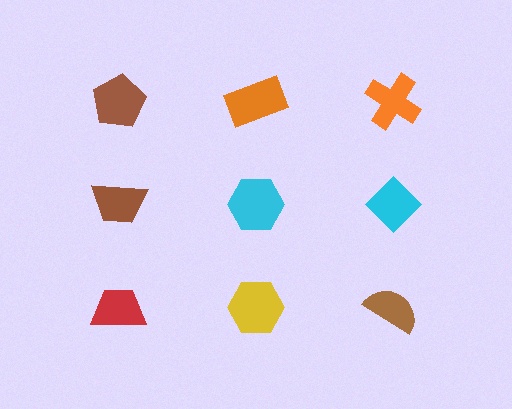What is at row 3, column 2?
A yellow hexagon.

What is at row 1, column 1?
A brown pentagon.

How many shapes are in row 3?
3 shapes.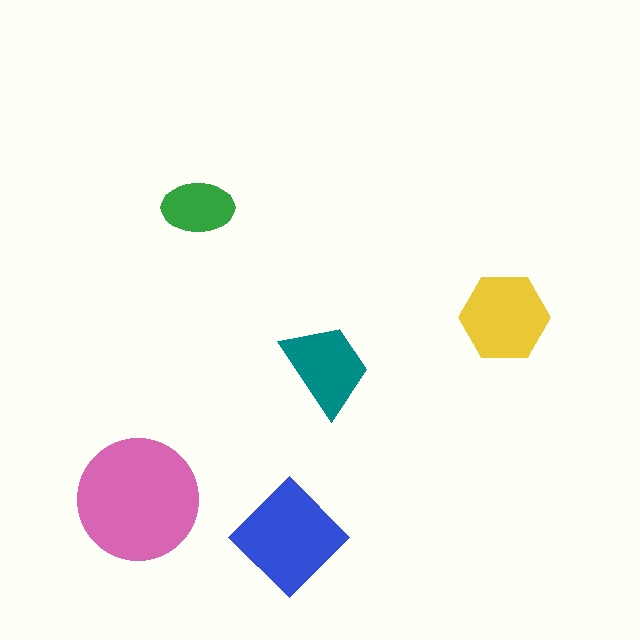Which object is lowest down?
The blue diamond is bottommost.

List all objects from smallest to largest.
The green ellipse, the teal trapezoid, the yellow hexagon, the blue diamond, the pink circle.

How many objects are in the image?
There are 5 objects in the image.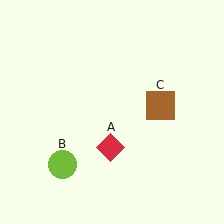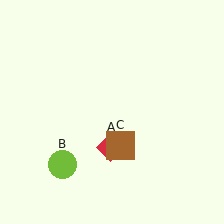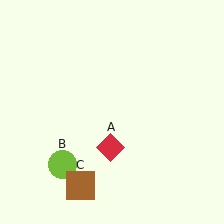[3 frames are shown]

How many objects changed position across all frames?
1 object changed position: brown square (object C).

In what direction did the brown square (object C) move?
The brown square (object C) moved down and to the left.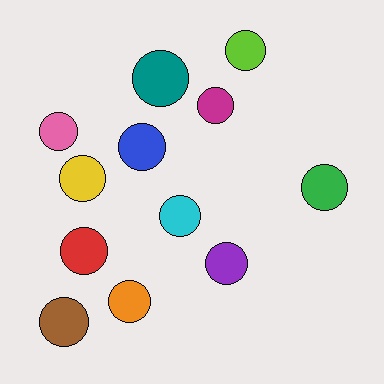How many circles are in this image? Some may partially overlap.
There are 12 circles.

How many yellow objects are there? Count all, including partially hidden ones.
There is 1 yellow object.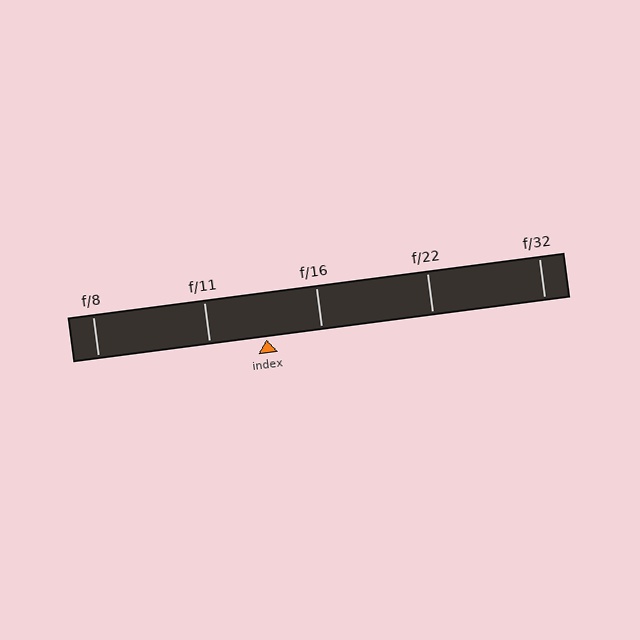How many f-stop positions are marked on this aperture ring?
There are 5 f-stop positions marked.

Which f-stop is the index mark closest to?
The index mark is closest to f/16.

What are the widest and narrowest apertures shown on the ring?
The widest aperture shown is f/8 and the narrowest is f/32.